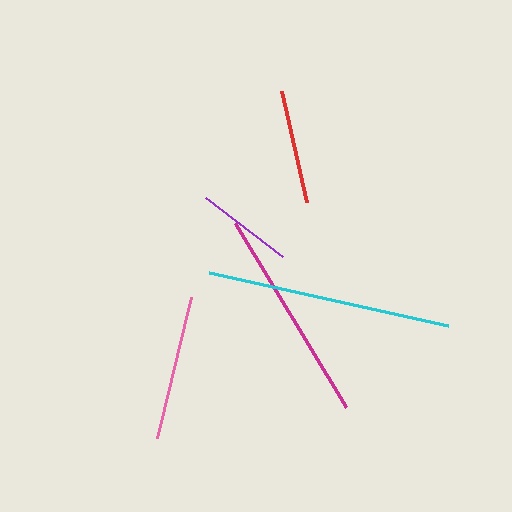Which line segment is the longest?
The cyan line is the longest at approximately 245 pixels.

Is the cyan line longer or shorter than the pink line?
The cyan line is longer than the pink line.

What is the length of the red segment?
The red segment is approximately 113 pixels long.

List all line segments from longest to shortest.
From longest to shortest: cyan, magenta, pink, red, purple.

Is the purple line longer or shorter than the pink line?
The pink line is longer than the purple line.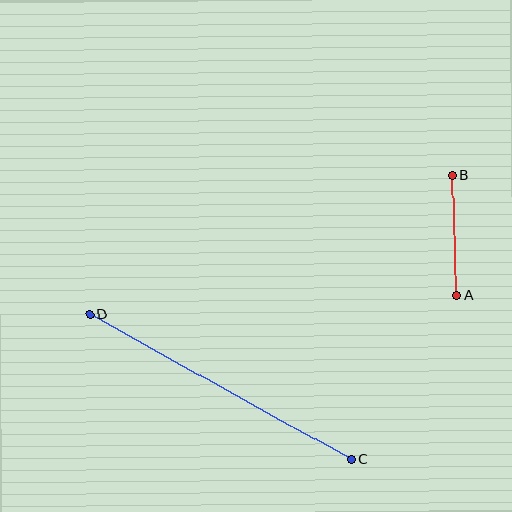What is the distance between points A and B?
The distance is approximately 120 pixels.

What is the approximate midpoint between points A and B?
The midpoint is at approximately (455, 235) pixels.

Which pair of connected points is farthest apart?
Points C and D are farthest apart.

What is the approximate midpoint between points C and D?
The midpoint is at approximately (220, 387) pixels.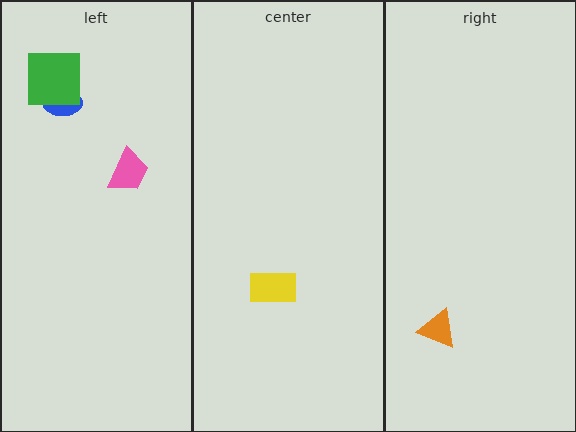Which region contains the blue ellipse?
The left region.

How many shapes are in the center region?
1.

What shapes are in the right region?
The orange triangle.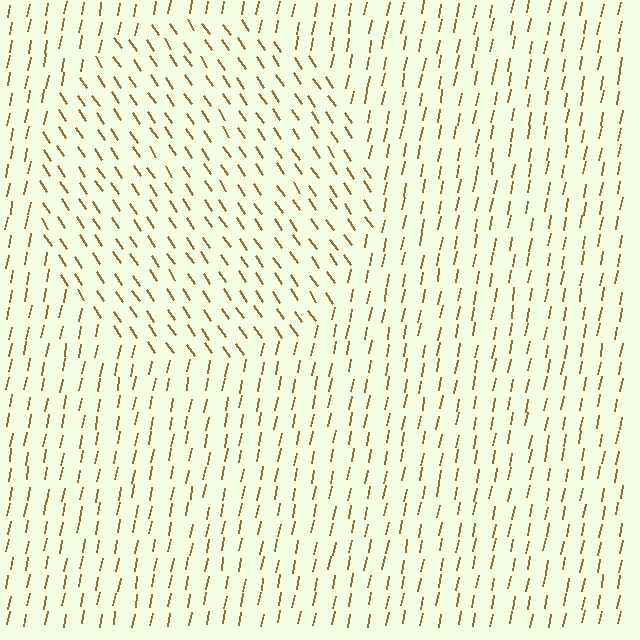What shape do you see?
I see a circle.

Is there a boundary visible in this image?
Yes, there is a texture boundary formed by a change in line orientation.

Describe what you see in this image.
The image is filled with small brown line segments. A circle region in the image has lines oriented differently from the surrounding lines, creating a visible texture boundary.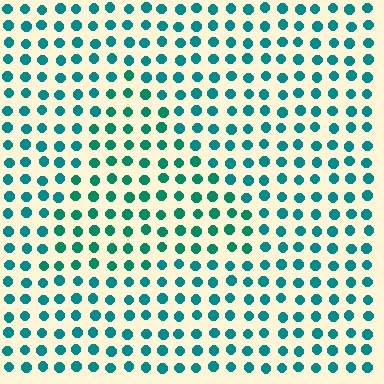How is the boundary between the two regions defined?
The boundary is defined purely by a slight shift in hue (about 18 degrees). Spacing, size, and orientation are identical on both sides.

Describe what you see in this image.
The image is filled with small teal elements in a uniform arrangement. A triangle-shaped region is visible where the elements are tinted to a slightly different hue, forming a subtle color boundary.